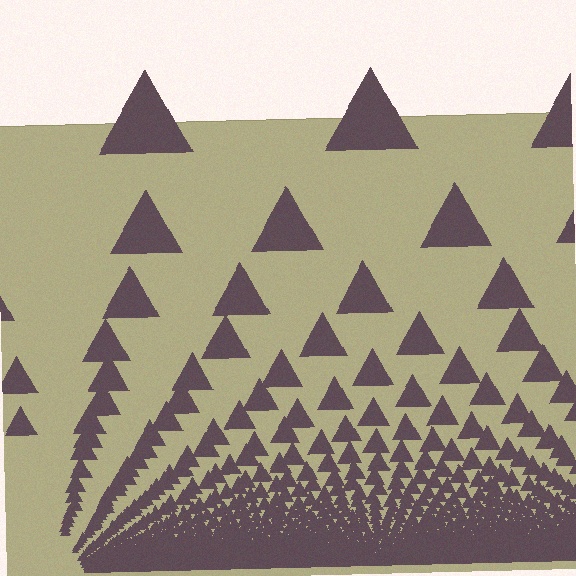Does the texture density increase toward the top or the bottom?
Density increases toward the bottom.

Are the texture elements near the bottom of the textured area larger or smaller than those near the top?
Smaller. The gradient is inverted — elements near the bottom are smaller and denser.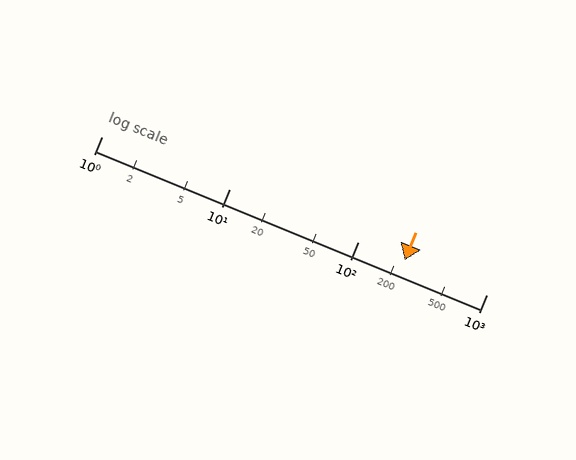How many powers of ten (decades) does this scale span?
The scale spans 3 decades, from 1 to 1000.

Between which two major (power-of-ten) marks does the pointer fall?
The pointer is between 100 and 1000.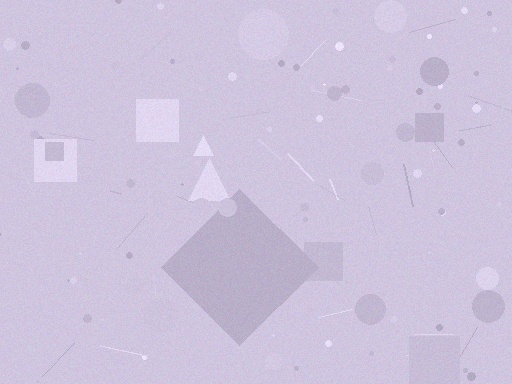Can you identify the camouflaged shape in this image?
The camouflaged shape is a diamond.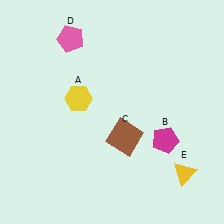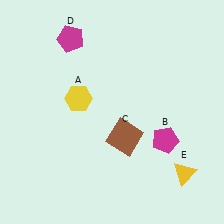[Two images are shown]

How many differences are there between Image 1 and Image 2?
There is 1 difference between the two images.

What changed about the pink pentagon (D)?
In Image 1, D is pink. In Image 2, it changed to magenta.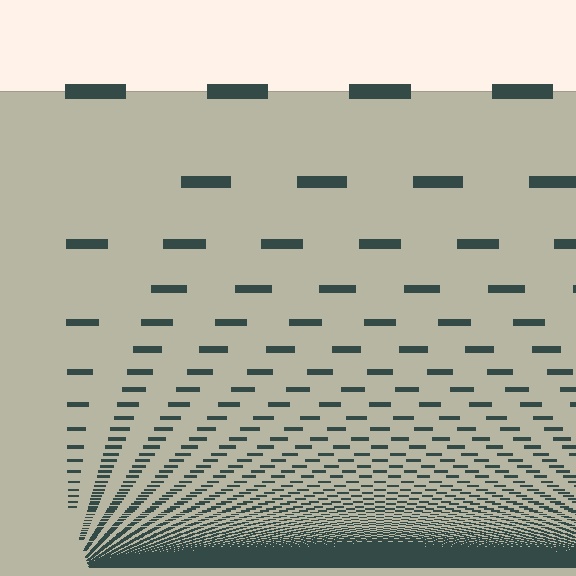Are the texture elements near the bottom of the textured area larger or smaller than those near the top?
Smaller. The gradient is inverted — elements near the bottom are smaller and denser.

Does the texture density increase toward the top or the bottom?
Density increases toward the bottom.